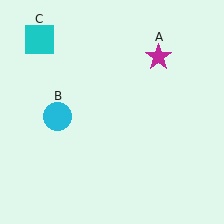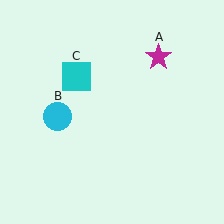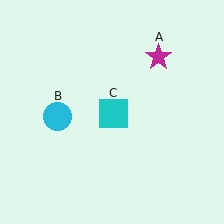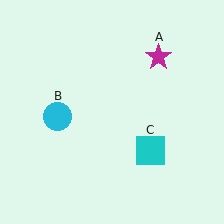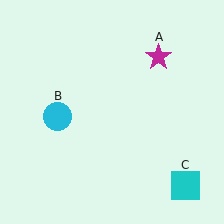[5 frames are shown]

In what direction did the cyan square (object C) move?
The cyan square (object C) moved down and to the right.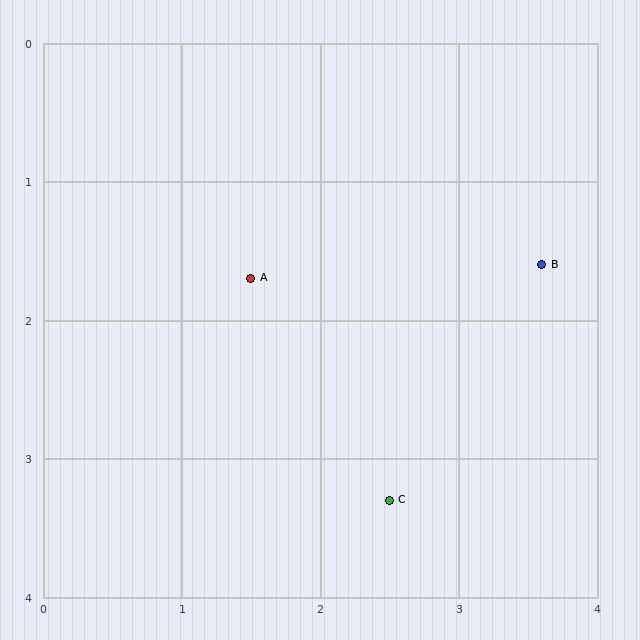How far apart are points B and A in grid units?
Points B and A are about 2.1 grid units apart.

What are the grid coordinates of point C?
Point C is at approximately (2.5, 3.3).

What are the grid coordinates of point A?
Point A is at approximately (1.5, 1.7).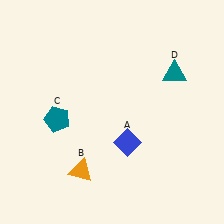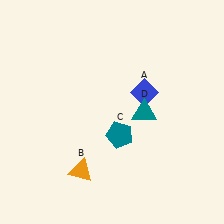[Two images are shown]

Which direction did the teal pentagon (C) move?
The teal pentagon (C) moved right.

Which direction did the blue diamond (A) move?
The blue diamond (A) moved up.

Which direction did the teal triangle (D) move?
The teal triangle (D) moved down.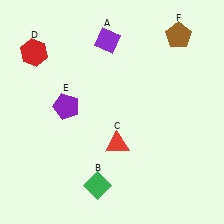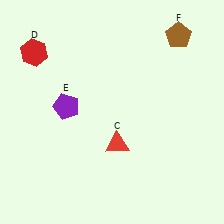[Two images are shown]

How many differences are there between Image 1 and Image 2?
There are 2 differences between the two images.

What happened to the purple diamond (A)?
The purple diamond (A) was removed in Image 2. It was in the top-left area of Image 1.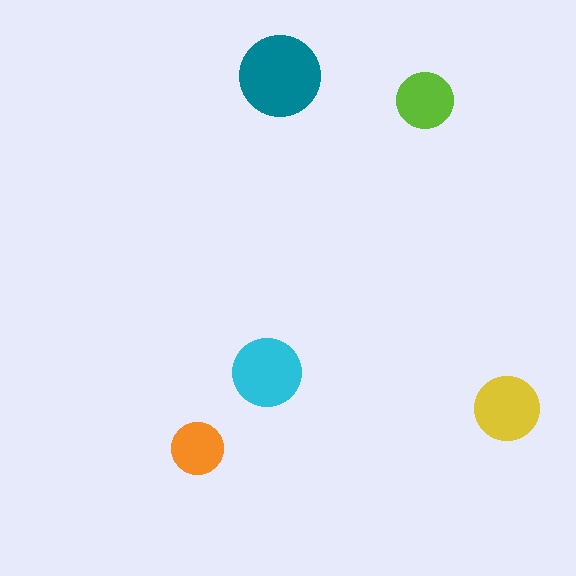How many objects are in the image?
There are 5 objects in the image.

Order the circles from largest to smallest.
the teal one, the cyan one, the yellow one, the lime one, the orange one.